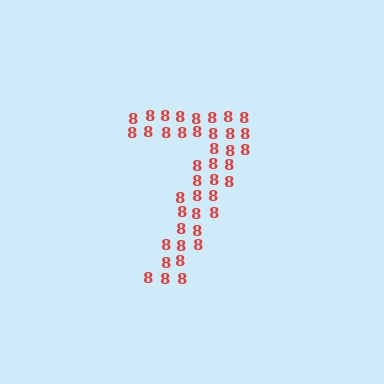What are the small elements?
The small elements are digit 8's.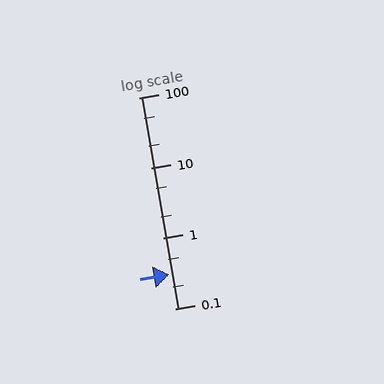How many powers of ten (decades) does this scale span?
The scale spans 3 decades, from 0.1 to 100.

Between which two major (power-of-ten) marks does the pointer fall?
The pointer is between 0.1 and 1.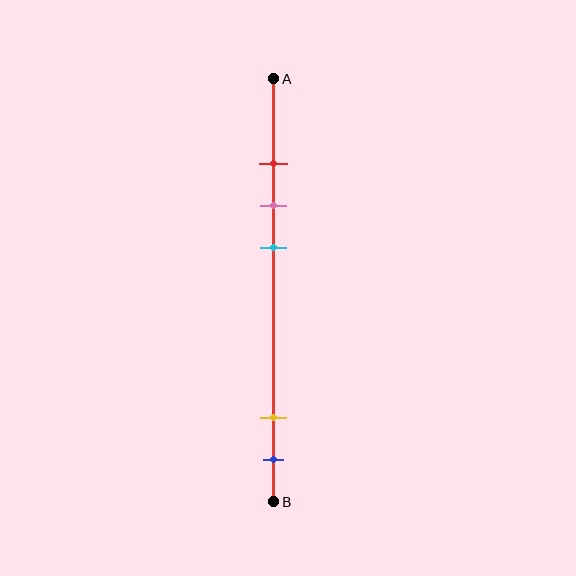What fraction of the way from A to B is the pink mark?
The pink mark is approximately 30% (0.3) of the way from A to B.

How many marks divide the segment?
There are 5 marks dividing the segment.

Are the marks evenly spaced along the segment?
No, the marks are not evenly spaced.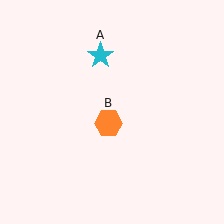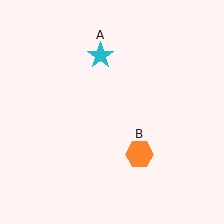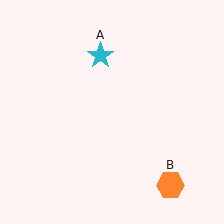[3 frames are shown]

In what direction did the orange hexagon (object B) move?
The orange hexagon (object B) moved down and to the right.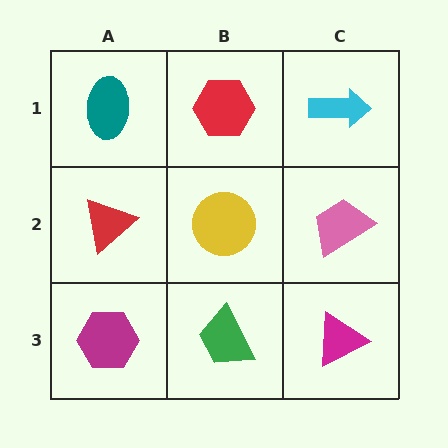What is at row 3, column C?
A magenta triangle.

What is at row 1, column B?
A red hexagon.